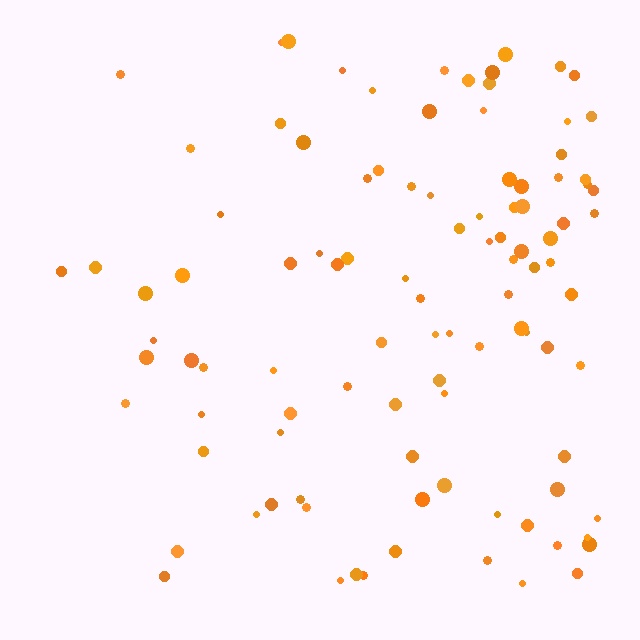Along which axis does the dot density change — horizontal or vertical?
Horizontal.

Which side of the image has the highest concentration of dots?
The right.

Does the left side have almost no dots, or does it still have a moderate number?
Still a moderate number, just noticeably fewer than the right.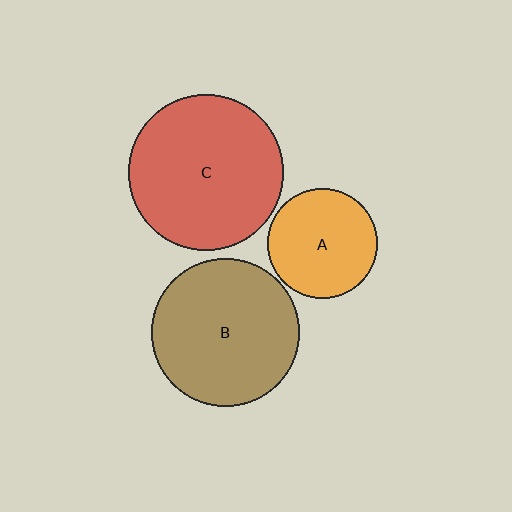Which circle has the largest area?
Circle C (red).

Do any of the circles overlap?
No, none of the circles overlap.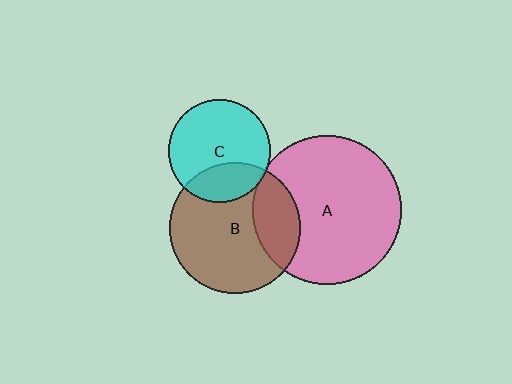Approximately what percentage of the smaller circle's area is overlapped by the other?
Approximately 5%.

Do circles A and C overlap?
Yes.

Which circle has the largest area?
Circle A (pink).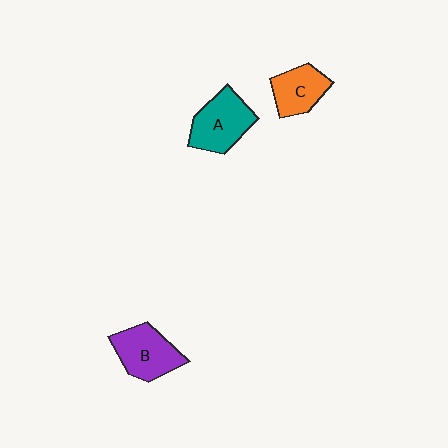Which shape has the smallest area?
Shape C (orange).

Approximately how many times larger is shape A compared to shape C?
Approximately 1.3 times.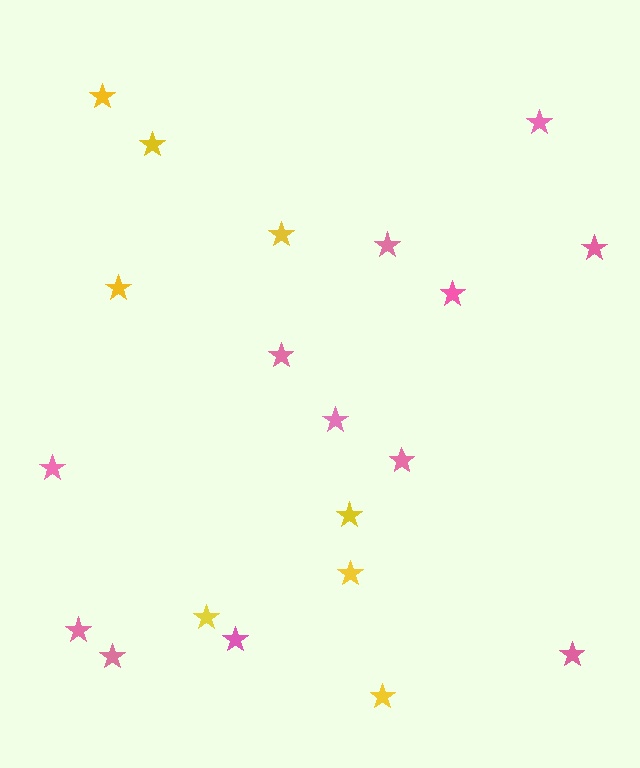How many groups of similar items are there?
There are 2 groups: one group of yellow stars (8) and one group of pink stars (12).